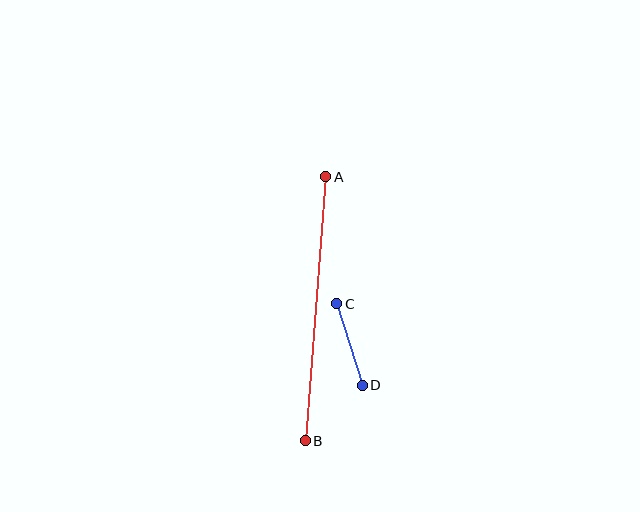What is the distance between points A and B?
The distance is approximately 265 pixels.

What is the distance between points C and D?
The distance is approximately 86 pixels.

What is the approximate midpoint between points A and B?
The midpoint is at approximately (316, 309) pixels.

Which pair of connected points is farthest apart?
Points A and B are farthest apart.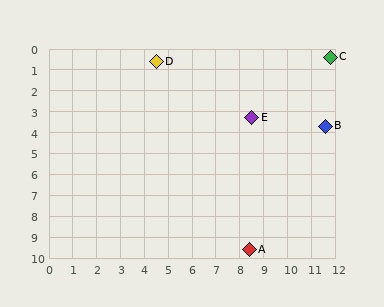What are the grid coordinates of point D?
Point D is at approximately (4.5, 0.6).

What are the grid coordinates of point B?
Point B is at approximately (11.6, 3.7).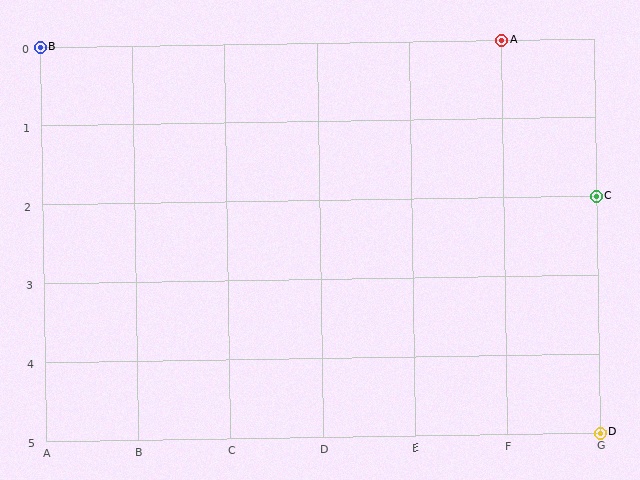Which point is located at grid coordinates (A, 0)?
Point B is at (A, 0).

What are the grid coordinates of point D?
Point D is at grid coordinates (G, 5).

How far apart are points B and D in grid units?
Points B and D are 6 columns and 5 rows apart (about 7.8 grid units diagonally).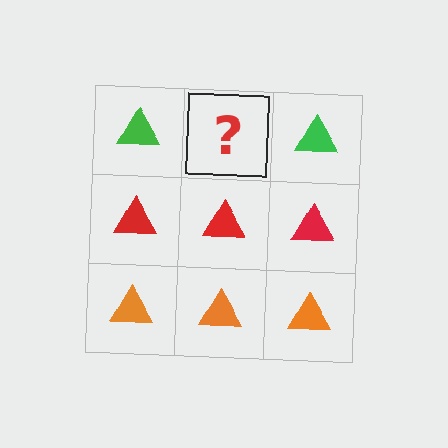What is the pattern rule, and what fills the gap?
The rule is that each row has a consistent color. The gap should be filled with a green triangle.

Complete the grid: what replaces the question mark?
The question mark should be replaced with a green triangle.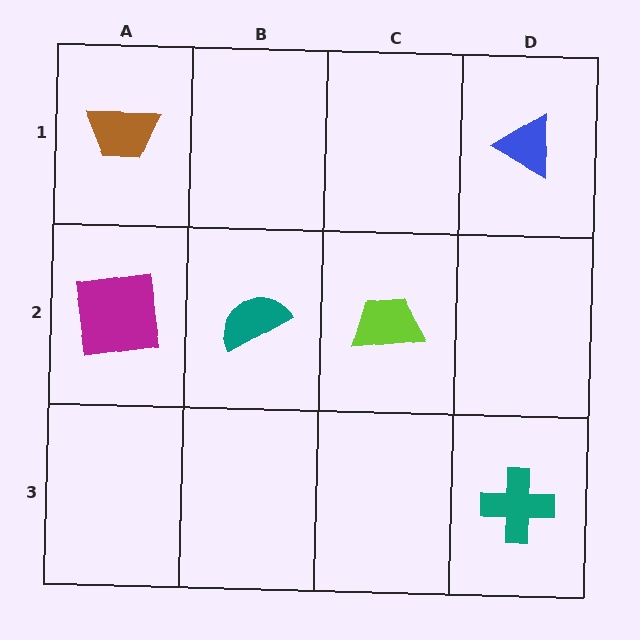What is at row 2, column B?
A teal semicircle.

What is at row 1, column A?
A brown trapezoid.